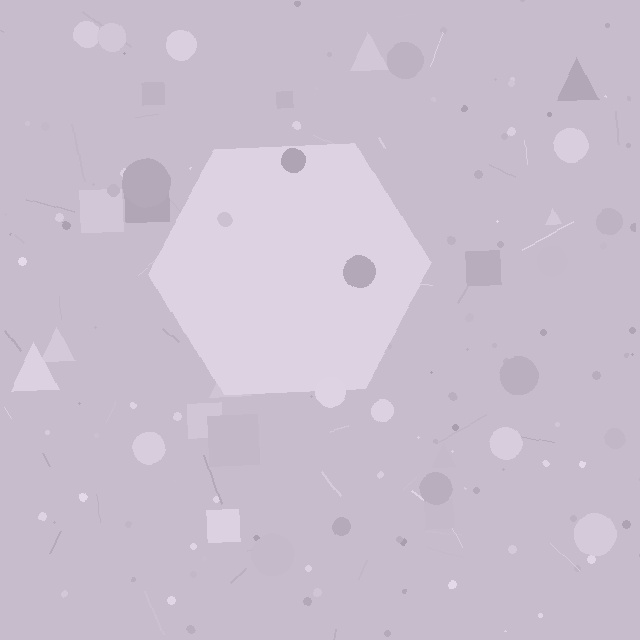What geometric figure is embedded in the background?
A hexagon is embedded in the background.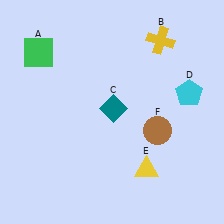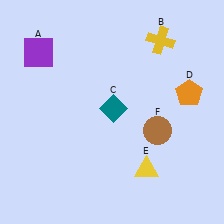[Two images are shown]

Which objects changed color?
A changed from green to purple. D changed from cyan to orange.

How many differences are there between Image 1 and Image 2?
There are 2 differences between the two images.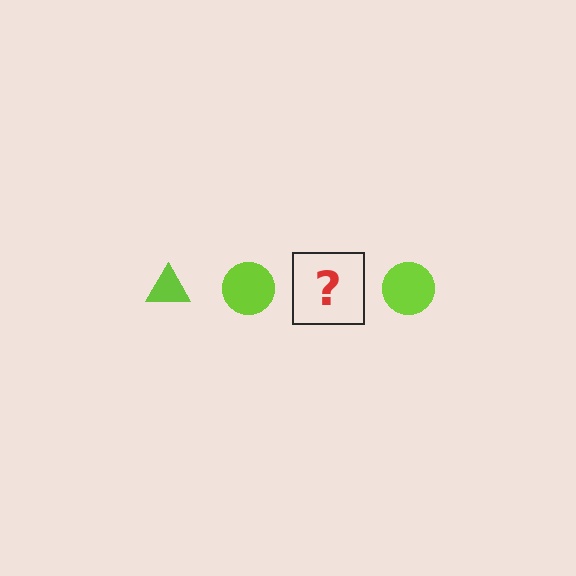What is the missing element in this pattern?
The missing element is a lime triangle.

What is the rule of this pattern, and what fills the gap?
The rule is that the pattern cycles through triangle, circle shapes in lime. The gap should be filled with a lime triangle.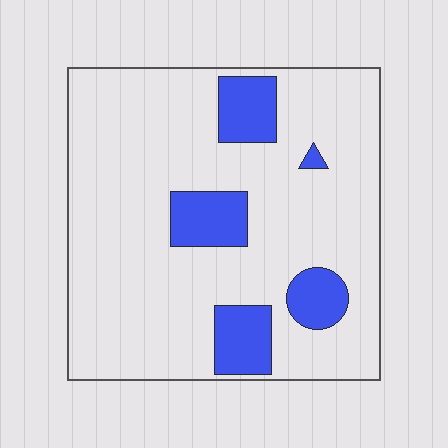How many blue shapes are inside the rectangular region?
5.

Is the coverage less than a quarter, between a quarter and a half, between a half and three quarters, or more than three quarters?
Less than a quarter.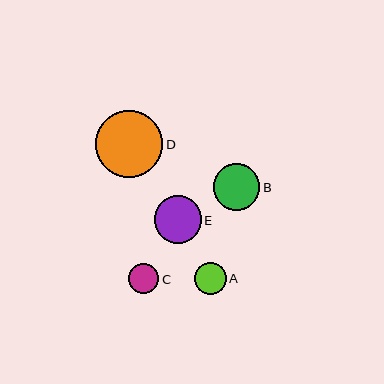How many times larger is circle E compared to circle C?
Circle E is approximately 1.6 times the size of circle C.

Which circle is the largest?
Circle D is the largest with a size of approximately 67 pixels.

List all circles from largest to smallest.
From largest to smallest: D, E, B, A, C.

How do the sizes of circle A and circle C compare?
Circle A and circle C are approximately the same size.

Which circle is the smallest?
Circle C is the smallest with a size of approximately 30 pixels.